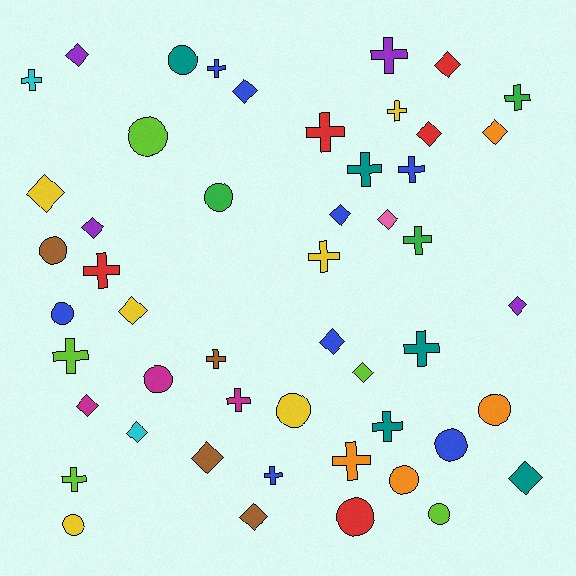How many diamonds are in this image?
There are 18 diamonds.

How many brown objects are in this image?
There are 4 brown objects.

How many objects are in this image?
There are 50 objects.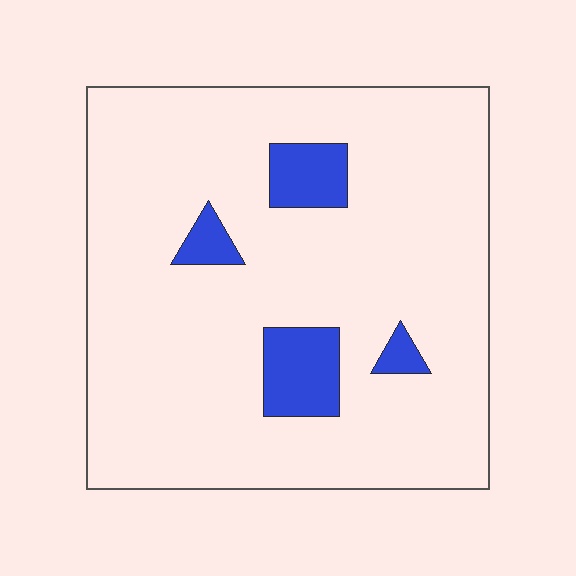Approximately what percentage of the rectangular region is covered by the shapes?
Approximately 10%.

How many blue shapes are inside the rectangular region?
4.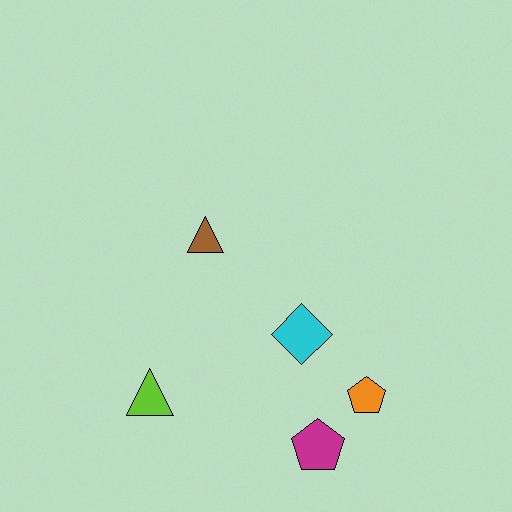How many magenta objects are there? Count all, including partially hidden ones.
There is 1 magenta object.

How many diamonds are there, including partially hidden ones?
There is 1 diamond.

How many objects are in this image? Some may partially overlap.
There are 5 objects.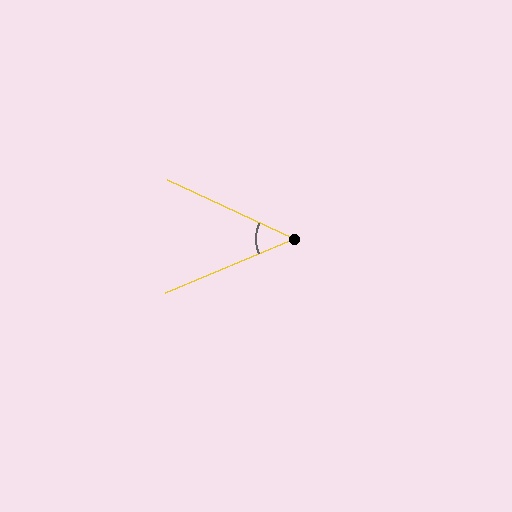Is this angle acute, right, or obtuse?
It is acute.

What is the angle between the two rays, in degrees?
Approximately 48 degrees.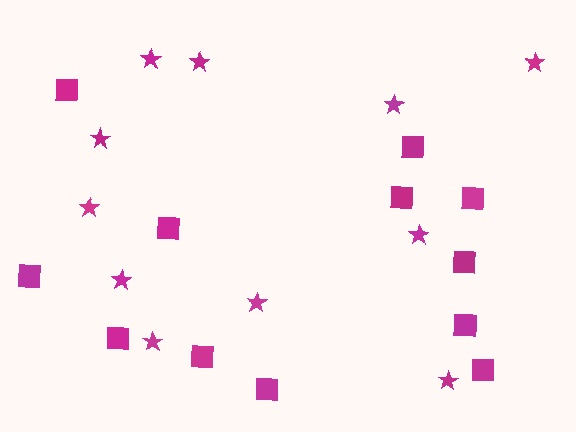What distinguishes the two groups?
There are 2 groups: one group of stars (11) and one group of squares (12).